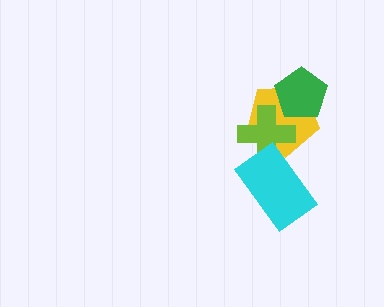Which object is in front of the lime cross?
The cyan rectangle is in front of the lime cross.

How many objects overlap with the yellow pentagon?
3 objects overlap with the yellow pentagon.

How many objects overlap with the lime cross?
2 objects overlap with the lime cross.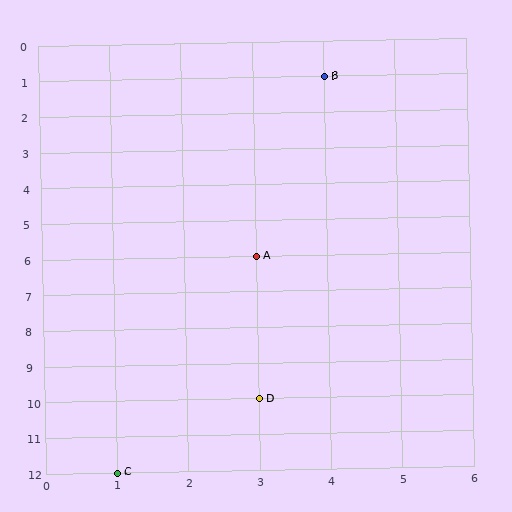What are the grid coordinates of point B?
Point B is at grid coordinates (4, 1).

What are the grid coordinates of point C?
Point C is at grid coordinates (1, 12).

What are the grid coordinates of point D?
Point D is at grid coordinates (3, 10).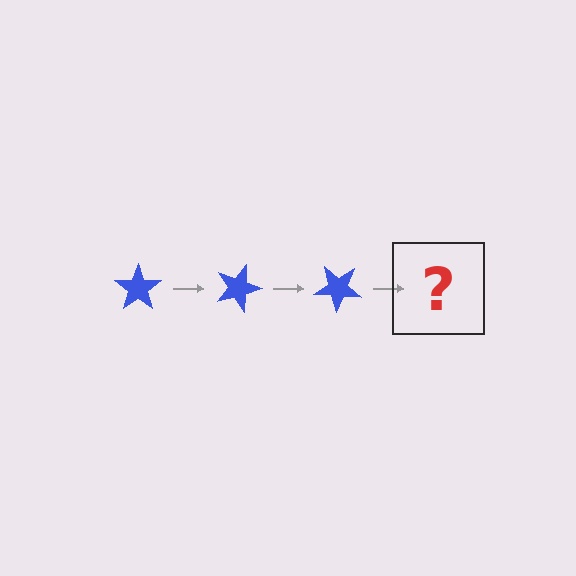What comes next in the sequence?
The next element should be a blue star rotated 60 degrees.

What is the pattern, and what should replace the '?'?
The pattern is that the star rotates 20 degrees each step. The '?' should be a blue star rotated 60 degrees.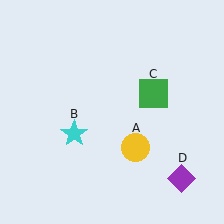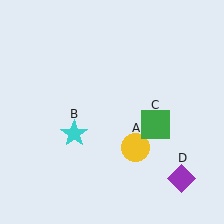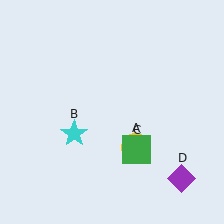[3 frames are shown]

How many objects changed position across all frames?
1 object changed position: green square (object C).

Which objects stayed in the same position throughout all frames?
Yellow circle (object A) and cyan star (object B) and purple diamond (object D) remained stationary.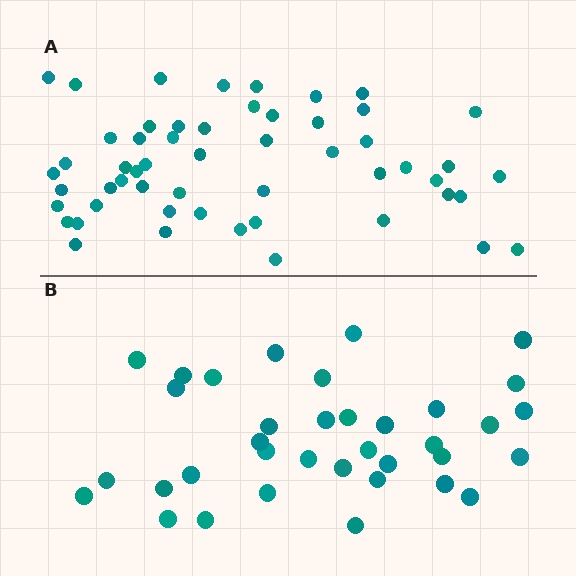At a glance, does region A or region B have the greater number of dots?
Region A (the top region) has more dots.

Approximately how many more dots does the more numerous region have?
Region A has approximately 20 more dots than region B.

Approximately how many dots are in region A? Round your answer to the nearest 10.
About 50 dots. (The exact count is 54, which rounds to 50.)